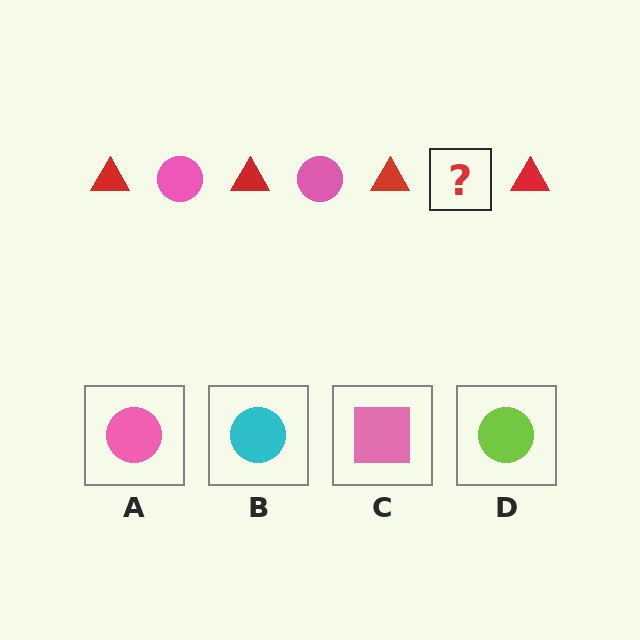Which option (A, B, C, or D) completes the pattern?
A.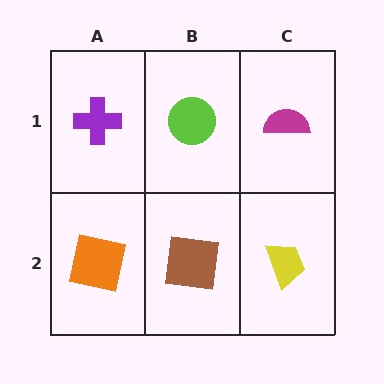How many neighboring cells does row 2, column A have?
2.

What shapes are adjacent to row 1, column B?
A brown square (row 2, column B), a purple cross (row 1, column A), a magenta semicircle (row 1, column C).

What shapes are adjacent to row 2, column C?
A magenta semicircle (row 1, column C), a brown square (row 2, column B).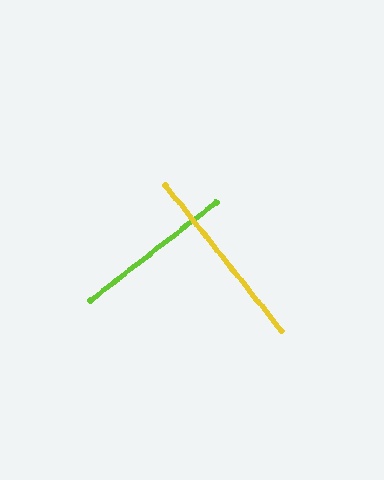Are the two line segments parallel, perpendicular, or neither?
Perpendicular — they meet at approximately 89°.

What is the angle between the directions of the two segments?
Approximately 89 degrees.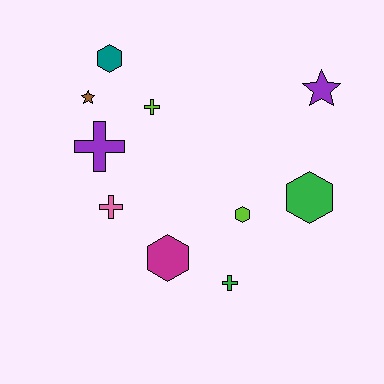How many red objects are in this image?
There are no red objects.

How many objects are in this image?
There are 10 objects.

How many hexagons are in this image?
There are 4 hexagons.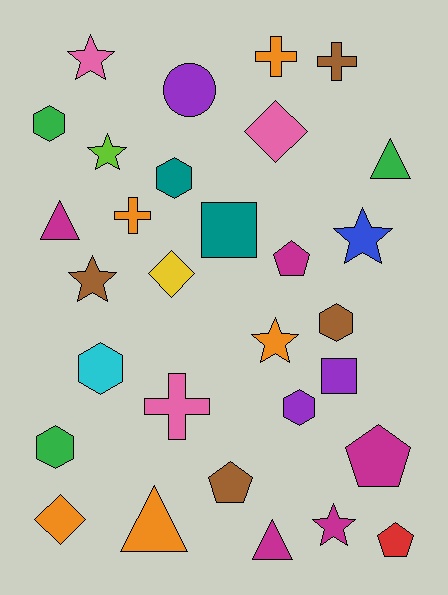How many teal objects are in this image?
There are 2 teal objects.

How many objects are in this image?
There are 30 objects.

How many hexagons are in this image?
There are 6 hexagons.